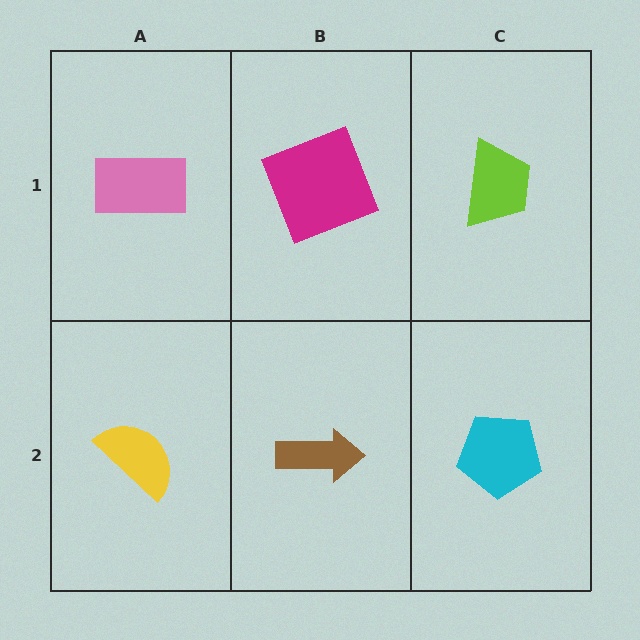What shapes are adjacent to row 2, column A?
A pink rectangle (row 1, column A), a brown arrow (row 2, column B).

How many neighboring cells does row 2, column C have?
2.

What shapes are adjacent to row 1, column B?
A brown arrow (row 2, column B), a pink rectangle (row 1, column A), a lime trapezoid (row 1, column C).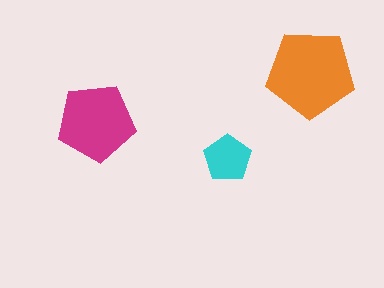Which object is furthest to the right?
The orange pentagon is rightmost.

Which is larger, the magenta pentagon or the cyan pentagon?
The magenta one.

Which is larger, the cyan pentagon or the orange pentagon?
The orange one.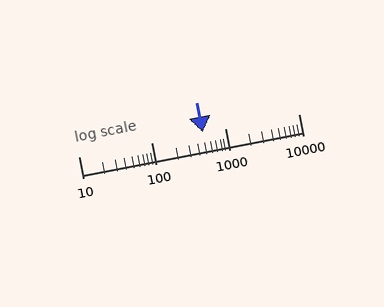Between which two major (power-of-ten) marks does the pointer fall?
The pointer is between 100 and 1000.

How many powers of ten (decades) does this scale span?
The scale spans 3 decades, from 10 to 10000.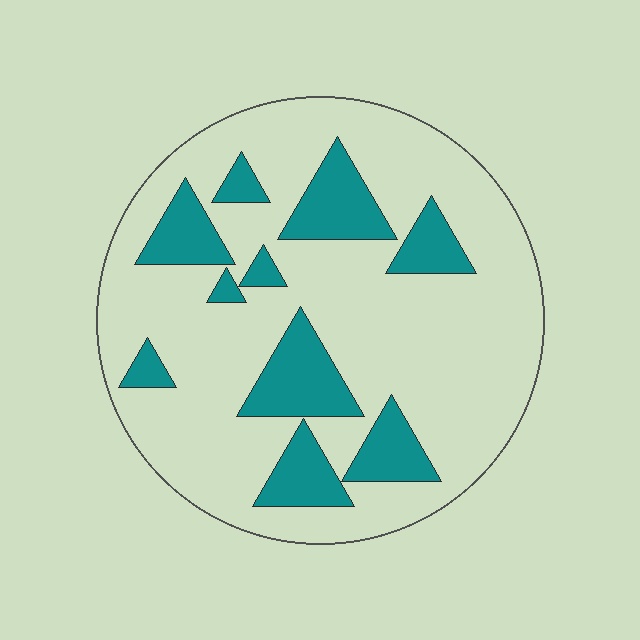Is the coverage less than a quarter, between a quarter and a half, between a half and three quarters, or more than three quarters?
Less than a quarter.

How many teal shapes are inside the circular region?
10.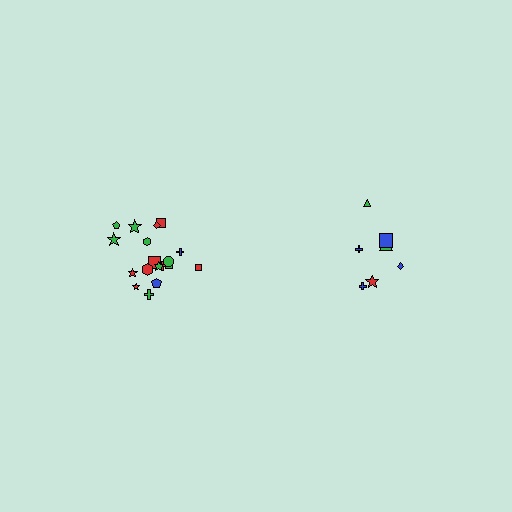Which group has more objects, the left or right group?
The left group.